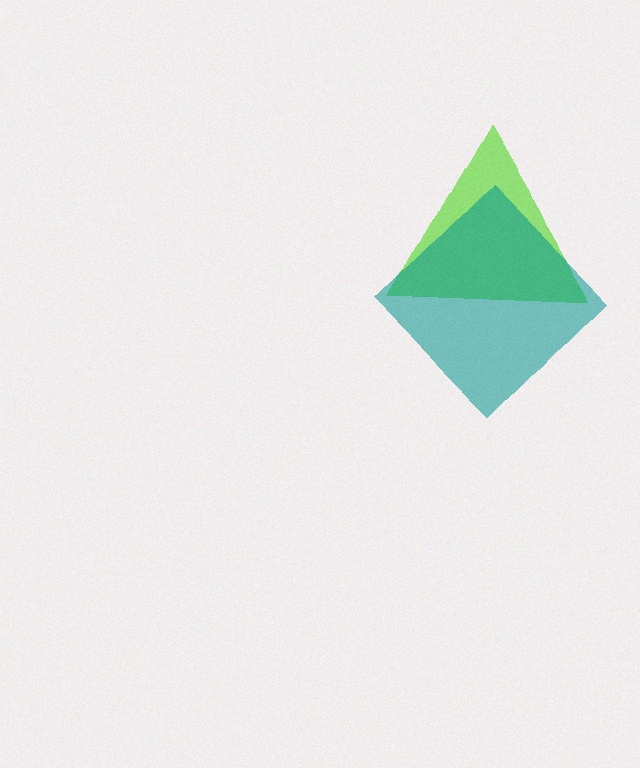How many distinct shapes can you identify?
There are 2 distinct shapes: a lime triangle, a teal diamond.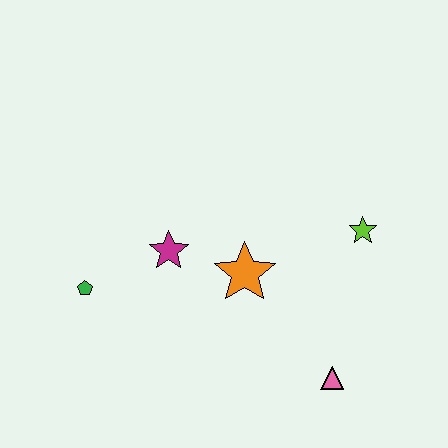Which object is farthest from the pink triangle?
The green pentagon is farthest from the pink triangle.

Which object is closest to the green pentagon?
The magenta star is closest to the green pentagon.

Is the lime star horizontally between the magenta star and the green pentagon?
No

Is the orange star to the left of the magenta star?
No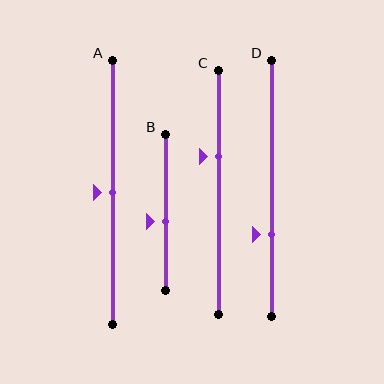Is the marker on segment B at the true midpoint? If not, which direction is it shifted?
No, the marker on segment B is shifted downward by about 6% of the segment length.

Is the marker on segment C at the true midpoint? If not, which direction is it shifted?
No, the marker on segment C is shifted upward by about 15% of the segment length.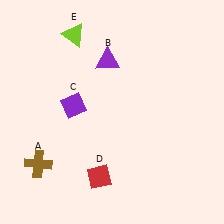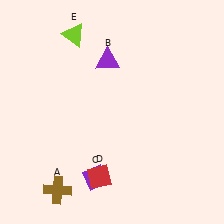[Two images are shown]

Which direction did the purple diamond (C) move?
The purple diamond (C) moved down.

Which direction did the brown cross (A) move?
The brown cross (A) moved down.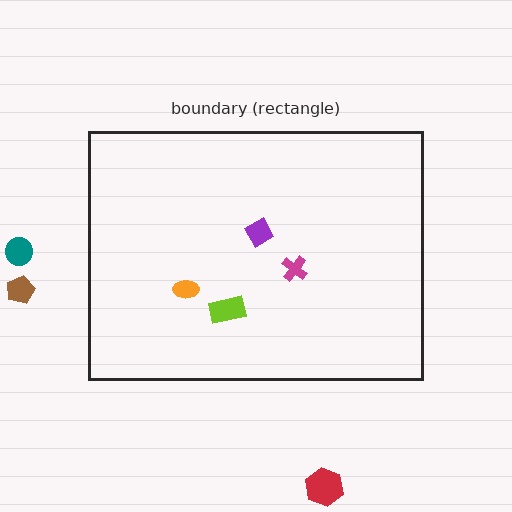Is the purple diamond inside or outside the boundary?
Inside.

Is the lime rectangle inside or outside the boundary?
Inside.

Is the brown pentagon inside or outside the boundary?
Outside.